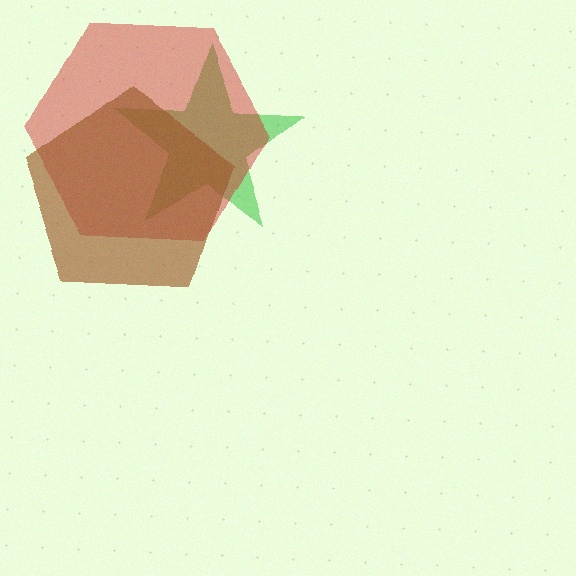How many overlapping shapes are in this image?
There are 3 overlapping shapes in the image.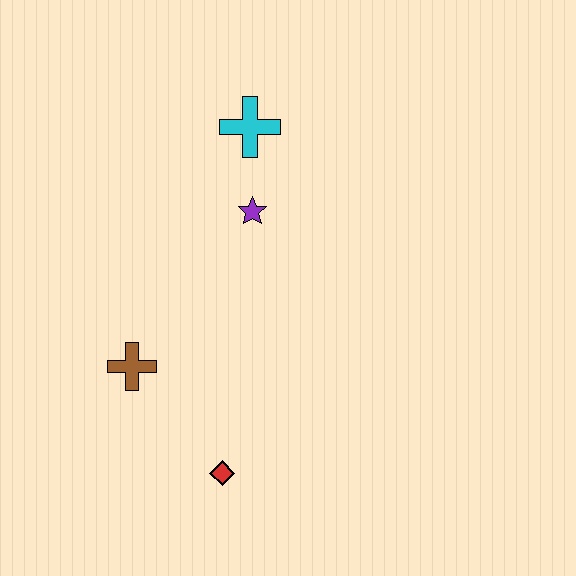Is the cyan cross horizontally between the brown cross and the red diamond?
No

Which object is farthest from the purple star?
The red diamond is farthest from the purple star.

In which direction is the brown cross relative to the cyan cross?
The brown cross is below the cyan cross.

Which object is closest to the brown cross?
The red diamond is closest to the brown cross.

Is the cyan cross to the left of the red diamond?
No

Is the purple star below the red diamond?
No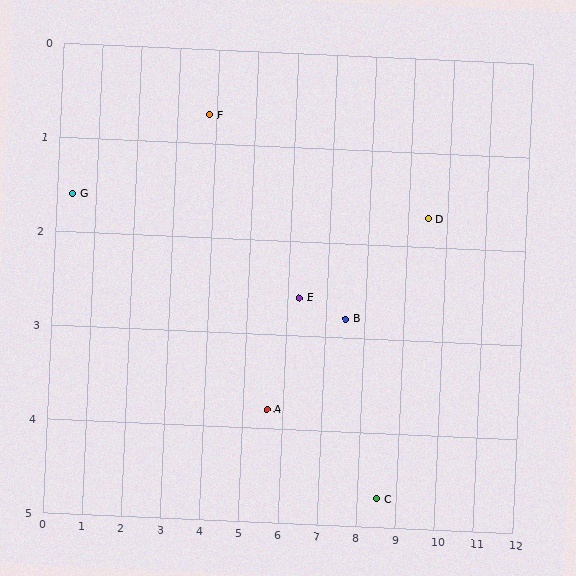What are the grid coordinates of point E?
Point E is at approximately (6.3, 2.6).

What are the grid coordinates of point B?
Point B is at approximately (7.5, 2.8).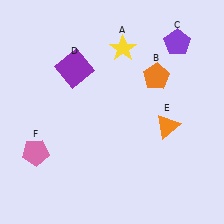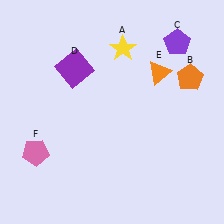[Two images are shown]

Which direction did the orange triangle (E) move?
The orange triangle (E) moved up.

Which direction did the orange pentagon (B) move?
The orange pentagon (B) moved right.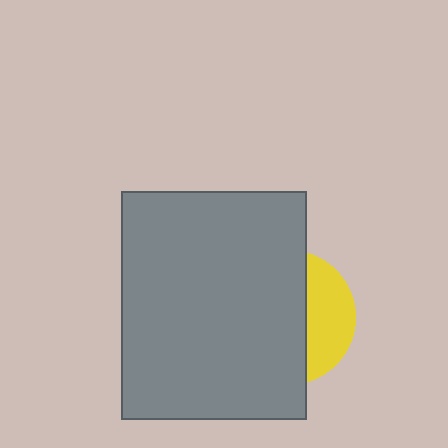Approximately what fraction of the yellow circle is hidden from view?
Roughly 68% of the yellow circle is hidden behind the gray rectangle.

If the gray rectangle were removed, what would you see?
You would see the complete yellow circle.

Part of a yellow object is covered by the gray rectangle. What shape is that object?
It is a circle.